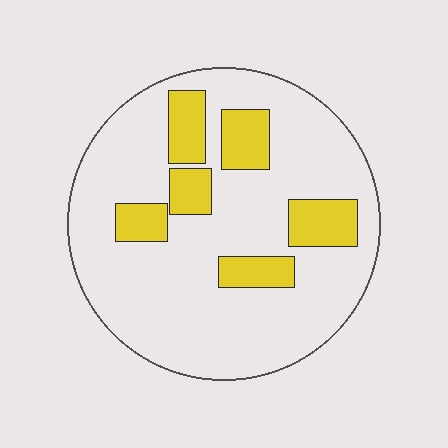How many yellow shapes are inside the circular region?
6.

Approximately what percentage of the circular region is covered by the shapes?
Approximately 20%.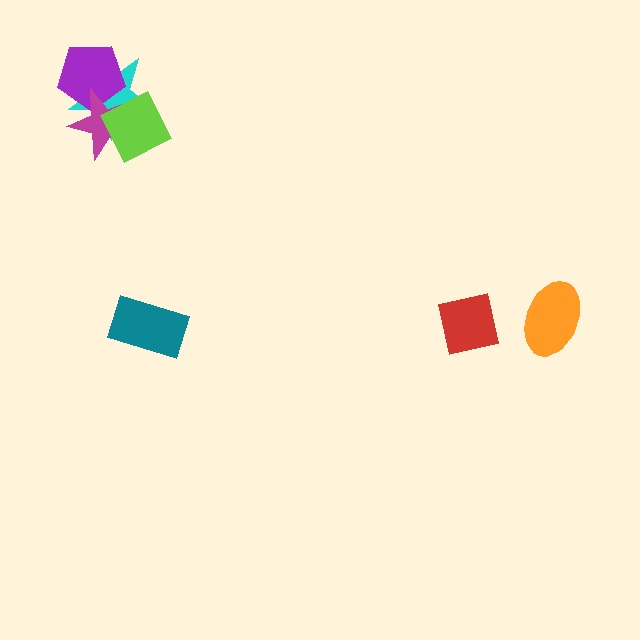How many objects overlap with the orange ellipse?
0 objects overlap with the orange ellipse.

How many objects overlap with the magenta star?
3 objects overlap with the magenta star.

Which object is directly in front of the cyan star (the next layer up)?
The purple pentagon is directly in front of the cyan star.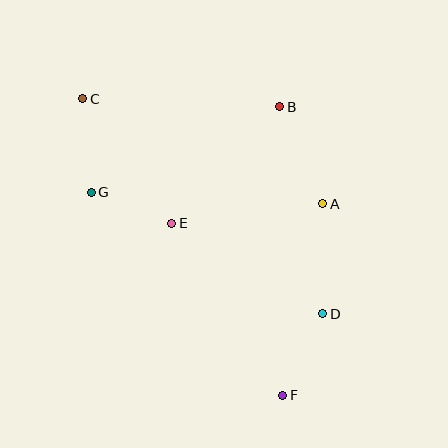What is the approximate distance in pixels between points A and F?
The distance between A and F is approximately 196 pixels.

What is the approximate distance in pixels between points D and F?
The distance between D and F is approximately 91 pixels.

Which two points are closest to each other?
Points E and G are closest to each other.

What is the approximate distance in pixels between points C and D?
The distance between C and D is approximately 322 pixels.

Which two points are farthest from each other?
Points C and F are farthest from each other.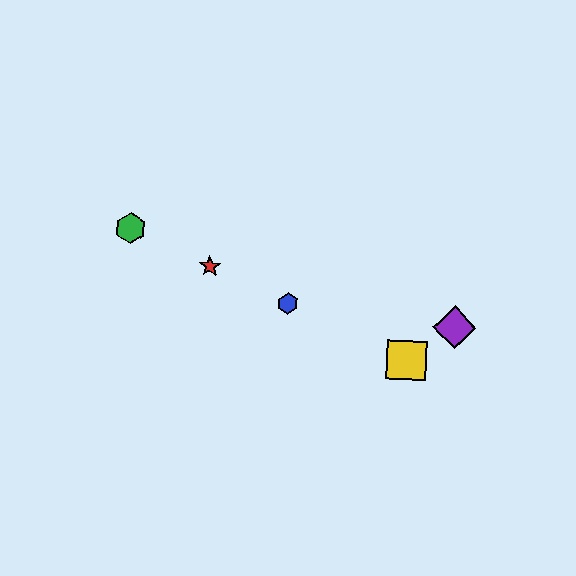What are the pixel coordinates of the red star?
The red star is at (210, 266).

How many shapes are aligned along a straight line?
4 shapes (the red star, the blue hexagon, the green hexagon, the yellow square) are aligned along a straight line.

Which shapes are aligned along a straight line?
The red star, the blue hexagon, the green hexagon, the yellow square are aligned along a straight line.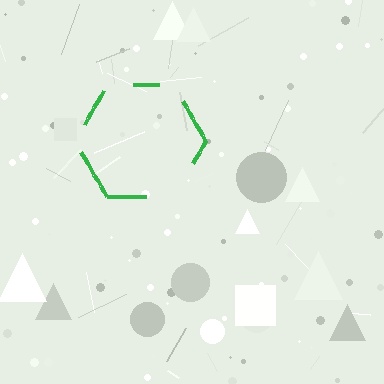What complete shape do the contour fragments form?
The contour fragments form a hexagon.